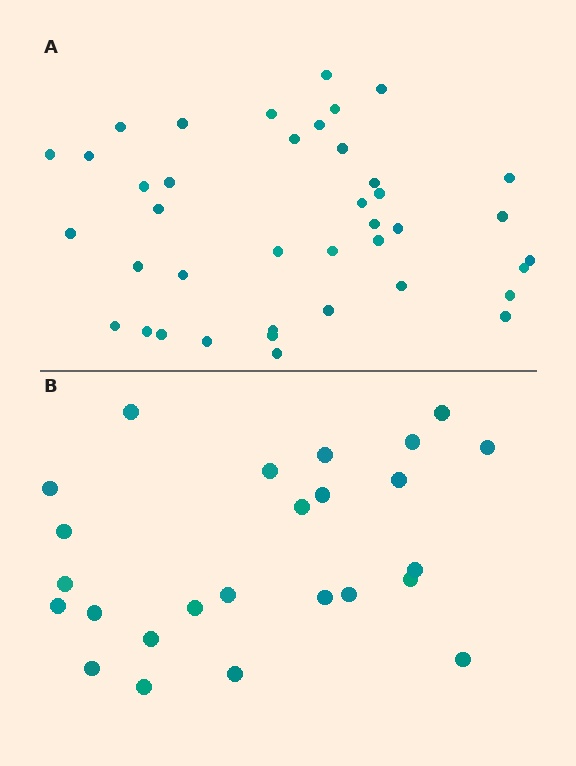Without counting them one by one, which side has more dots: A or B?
Region A (the top region) has more dots.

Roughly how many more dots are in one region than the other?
Region A has approximately 15 more dots than region B.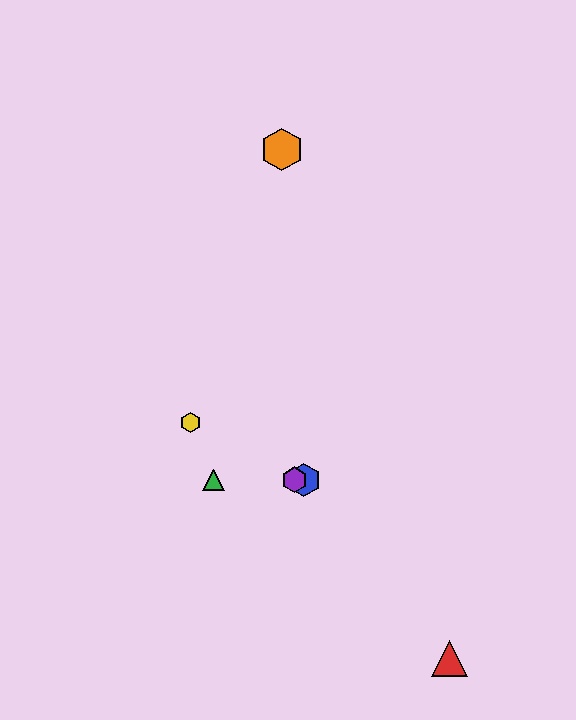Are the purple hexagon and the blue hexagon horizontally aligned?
Yes, both are at y≈480.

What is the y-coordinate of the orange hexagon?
The orange hexagon is at y≈150.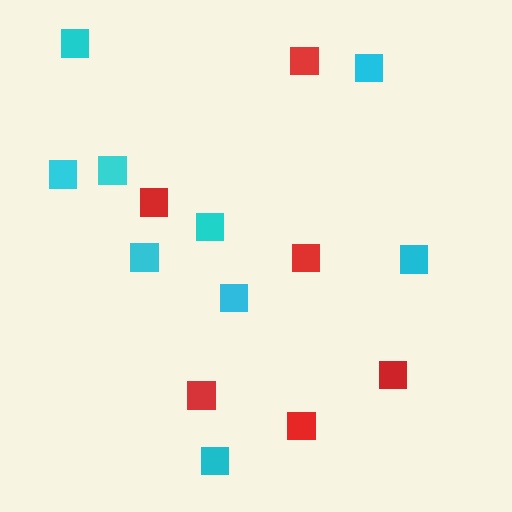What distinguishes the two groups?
There are 2 groups: one group of cyan squares (9) and one group of red squares (6).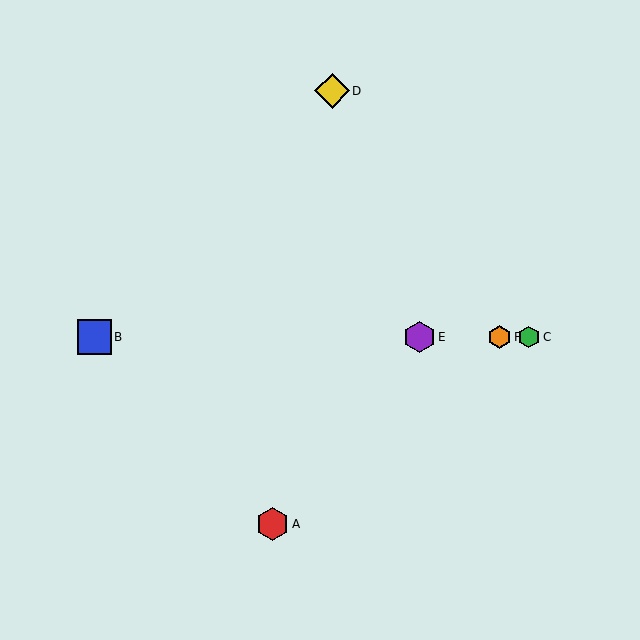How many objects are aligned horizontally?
4 objects (B, C, E, F) are aligned horizontally.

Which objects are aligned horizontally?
Objects B, C, E, F are aligned horizontally.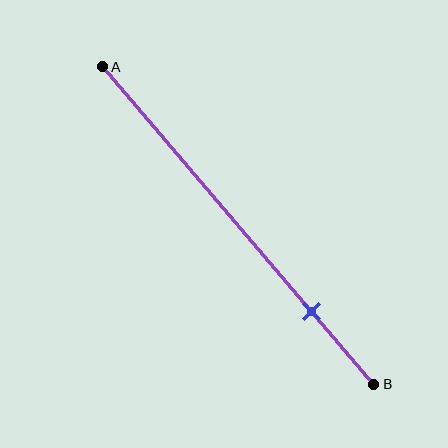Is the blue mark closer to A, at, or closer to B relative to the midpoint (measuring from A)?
The blue mark is closer to point B than the midpoint of segment AB.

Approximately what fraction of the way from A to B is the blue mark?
The blue mark is approximately 75% of the way from A to B.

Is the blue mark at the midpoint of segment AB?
No, the mark is at about 75% from A, not at the 50% midpoint.